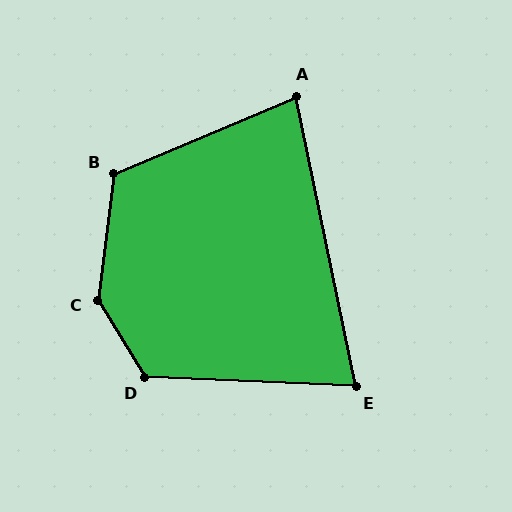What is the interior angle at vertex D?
Approximately 124 degrees (obtuse).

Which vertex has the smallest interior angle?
E, at approximately 76 degrees.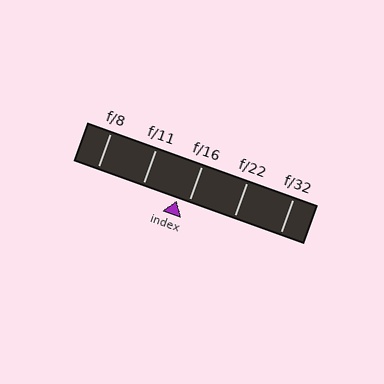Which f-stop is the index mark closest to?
The index mark is closest to f/16.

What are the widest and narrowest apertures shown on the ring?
The widest aperture shown is f/8 and the narrowest is f/32.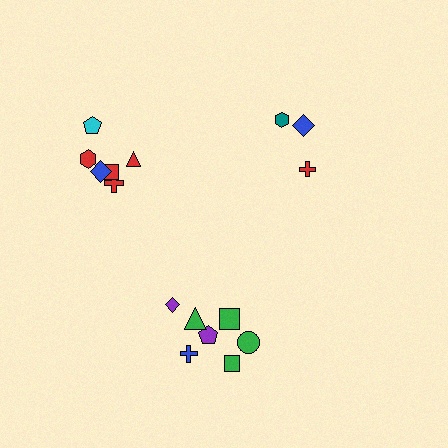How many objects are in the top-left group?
There are 6 objects.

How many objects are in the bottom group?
There are 7 objects.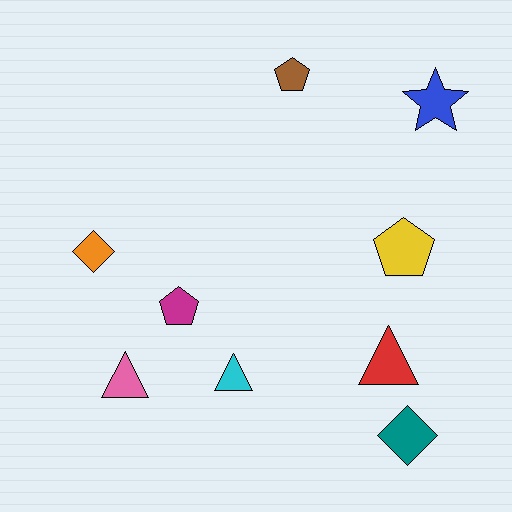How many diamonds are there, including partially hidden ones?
There are 2 diamonds.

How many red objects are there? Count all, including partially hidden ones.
There is 1 red object.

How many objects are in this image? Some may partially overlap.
There are 9 objects.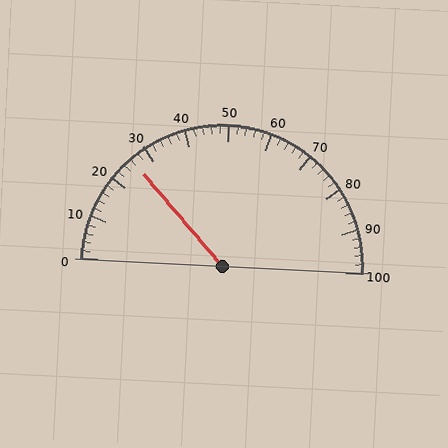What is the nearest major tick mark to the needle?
The nearest major tick mark is 30.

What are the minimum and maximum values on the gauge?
The gauge ranges from 0 to 100.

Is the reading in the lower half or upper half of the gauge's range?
The reading is in the lower half of the range (0 to 100).